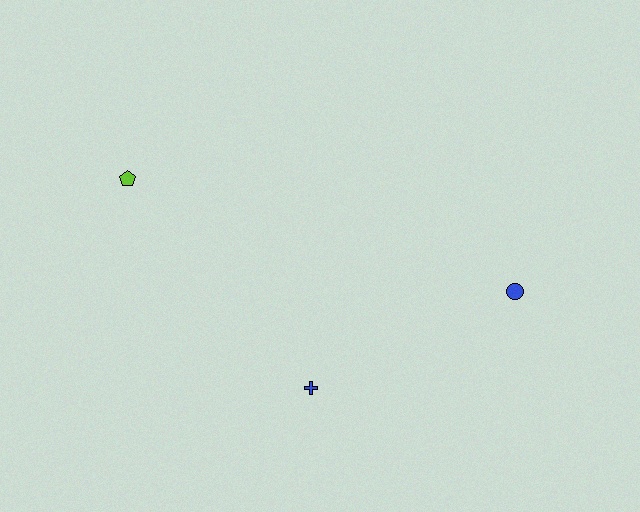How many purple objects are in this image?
There are no purple objects.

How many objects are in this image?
There are 3 objects.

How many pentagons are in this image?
There is 1 pentagon.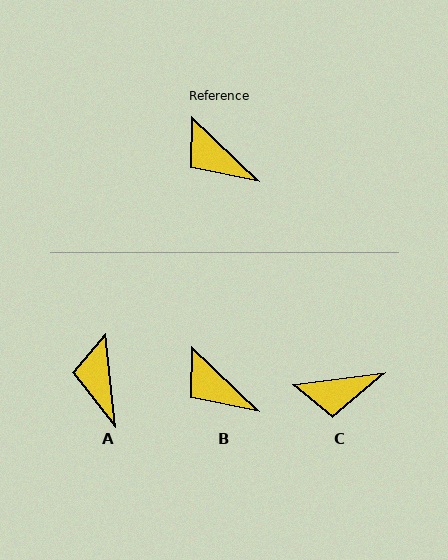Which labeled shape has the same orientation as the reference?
B.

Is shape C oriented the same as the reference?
No, it is off by about 52 degrees.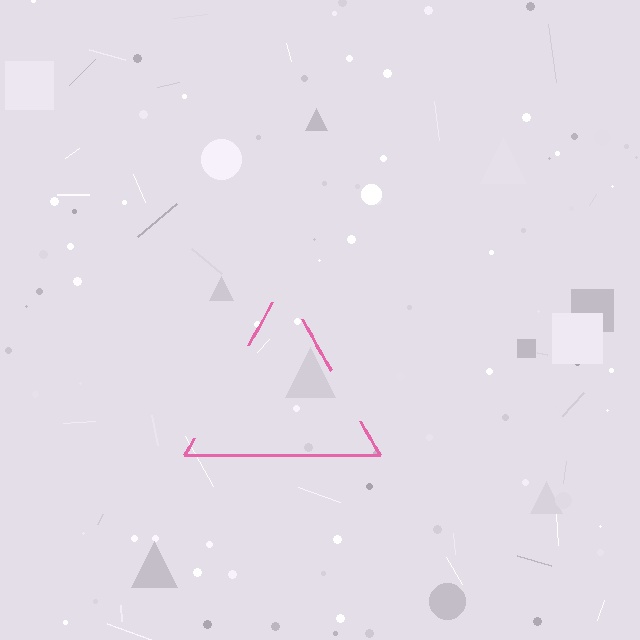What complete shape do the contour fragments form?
The contour fragments form a triangle.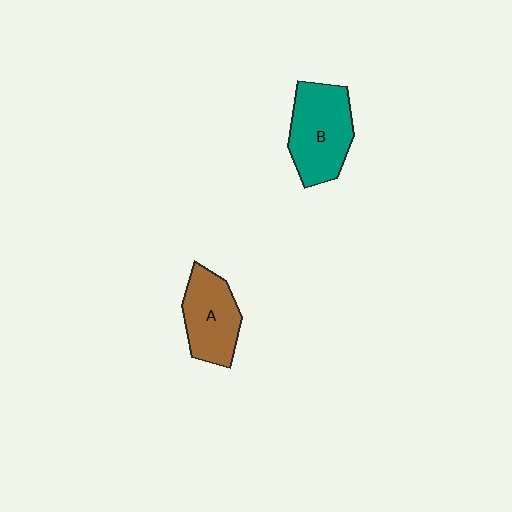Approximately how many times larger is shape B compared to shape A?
Approximately 1.2 times.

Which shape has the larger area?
Shape B (teal).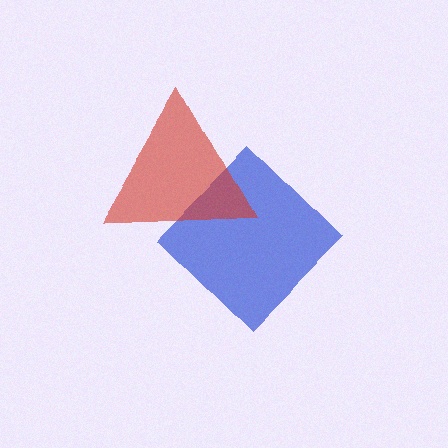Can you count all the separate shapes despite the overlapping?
Yes, there are 2 separate shapes.